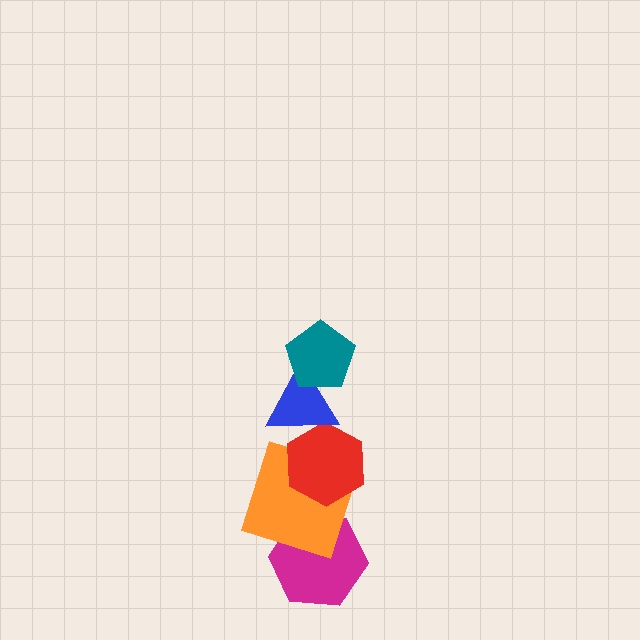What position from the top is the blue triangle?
The blue triangle is 2nd from the top.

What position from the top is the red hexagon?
The red hexagon is 3rd from the top.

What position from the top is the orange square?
The orange square is 4th from the top.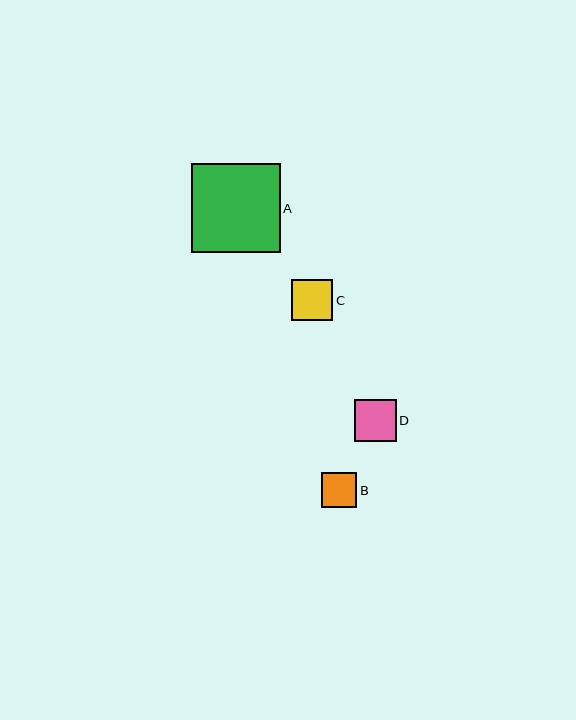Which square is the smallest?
Square B is the smallest with a size of approximately 35 pixels.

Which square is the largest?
Square A is the largest with a size of approximately 89 pixels.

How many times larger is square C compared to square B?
Square C is approximately 1.2 times the size of square B.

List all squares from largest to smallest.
From largest to smallest: A, D, C, B.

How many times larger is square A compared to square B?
Square A is approximately 2.5 times the size of square B.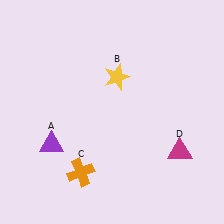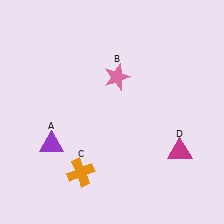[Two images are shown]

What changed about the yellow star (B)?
In Image 1, B is yellow. In Image 2, it changed to pink.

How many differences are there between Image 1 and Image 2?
There is 1 difference between the two images.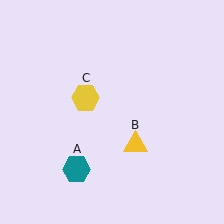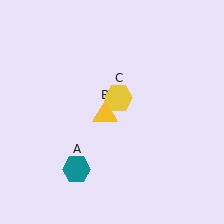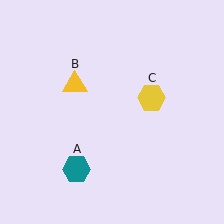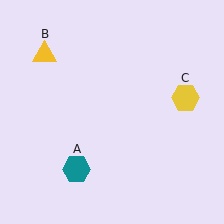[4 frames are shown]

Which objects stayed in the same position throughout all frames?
Teal hexagon (object A) remained stationary.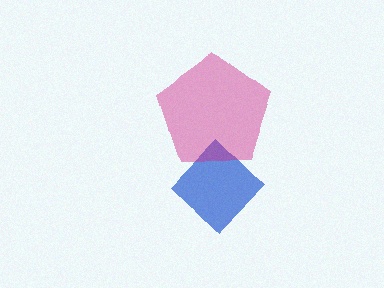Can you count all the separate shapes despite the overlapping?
Yes, there are 2 separate shapes.